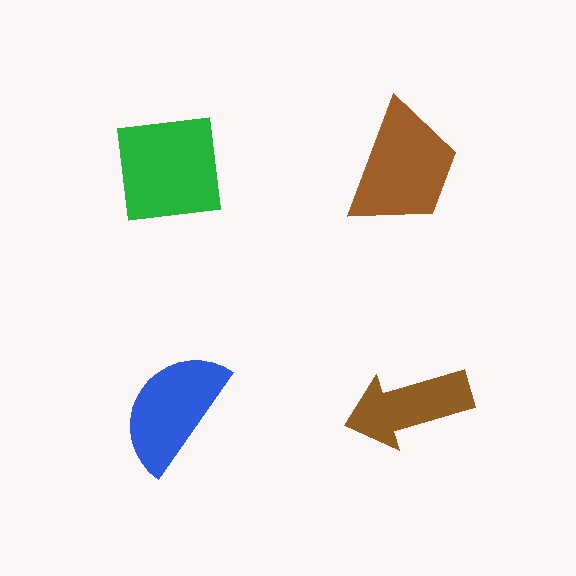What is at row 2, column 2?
A brown arrow.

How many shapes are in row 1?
2 shapes.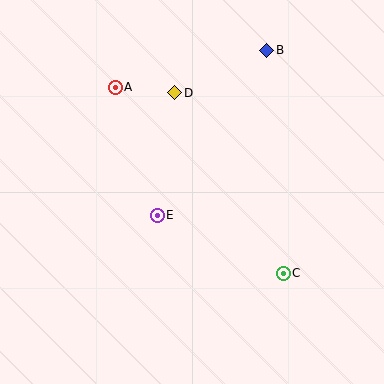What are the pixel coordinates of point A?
Point A is at (115, 87).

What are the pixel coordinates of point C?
Point C is at (283, 273).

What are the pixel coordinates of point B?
Point B is at (267, 50).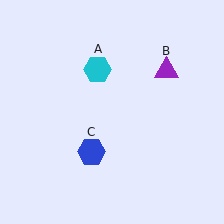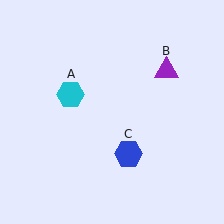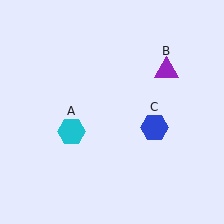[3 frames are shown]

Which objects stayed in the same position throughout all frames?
Purple triangle (object B) remained stationary.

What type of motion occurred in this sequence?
The cyan hexagon (object A), blue hexagon (object C) rotated counterclockwise around the center of the scene.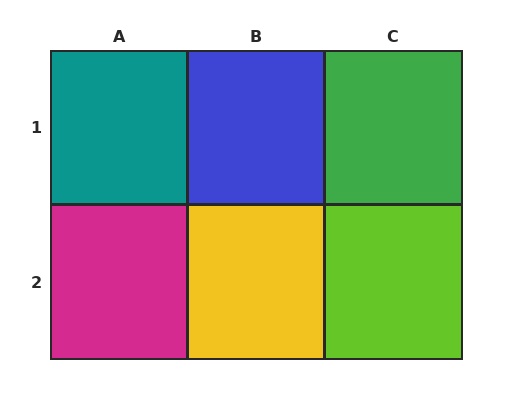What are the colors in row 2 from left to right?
Magenta, yellow, lime.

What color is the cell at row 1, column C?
Green.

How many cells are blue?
1 cell is blue.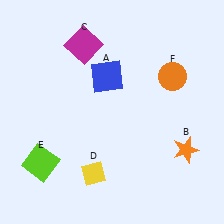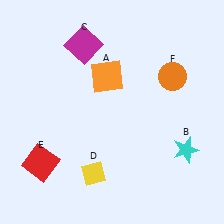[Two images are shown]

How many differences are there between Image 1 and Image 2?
There are 3 differences between the two images.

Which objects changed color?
A changed from blue to orange. B changed from orange to cyan. E changed from lime to red.